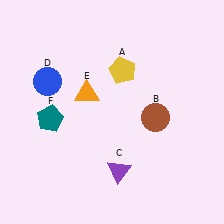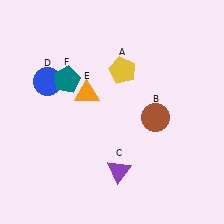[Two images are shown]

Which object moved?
The teal pentagon (F) moved up.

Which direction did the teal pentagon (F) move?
The teal pentagon (F) moved up.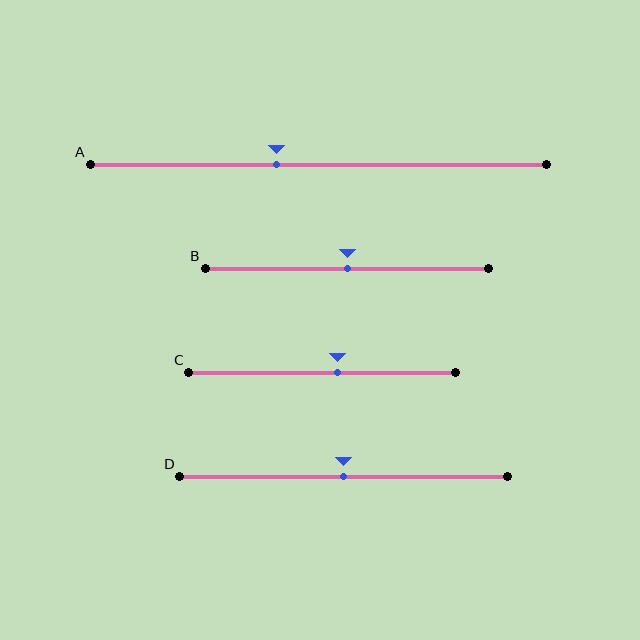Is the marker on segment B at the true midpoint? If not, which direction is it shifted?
Yes, the marker on segment B is at the true midpoint.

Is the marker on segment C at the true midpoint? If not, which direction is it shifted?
No, the marker on segment C is shifted to the right by about 6% of the segment length.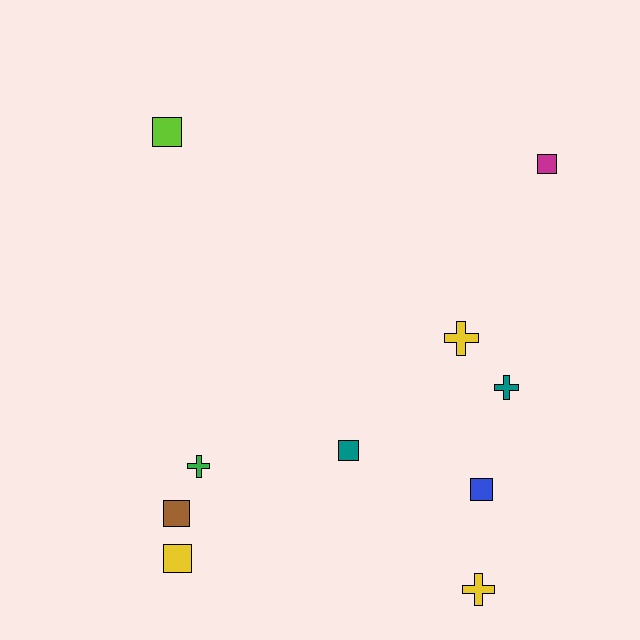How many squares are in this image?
There are 6 squares.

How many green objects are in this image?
There is 1 green object.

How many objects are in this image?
There are 10 objects.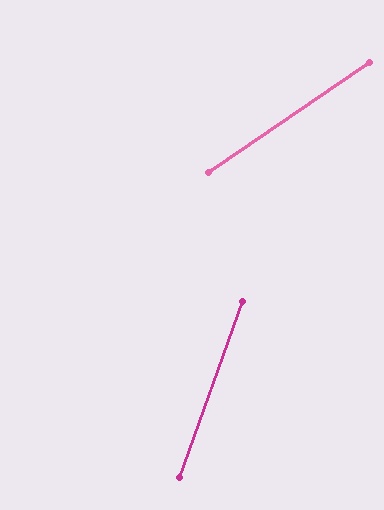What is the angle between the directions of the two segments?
Approximately 36 degrees.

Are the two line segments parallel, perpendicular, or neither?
Neither parallel nor perpendicular — they differ by about 36°.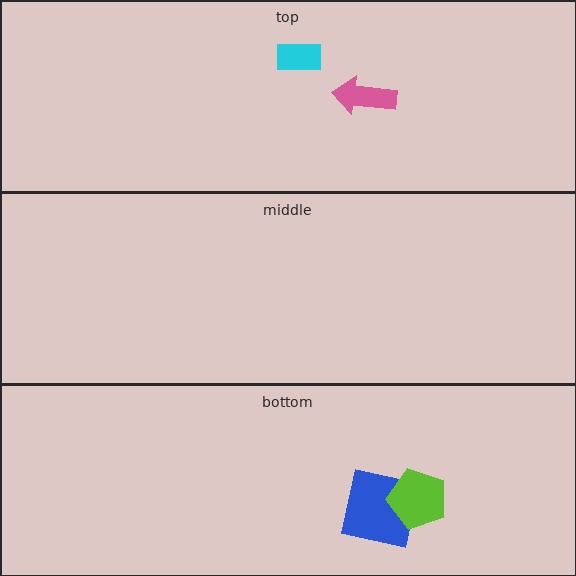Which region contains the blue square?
The bottom region.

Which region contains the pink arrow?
The top region.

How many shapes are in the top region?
2.